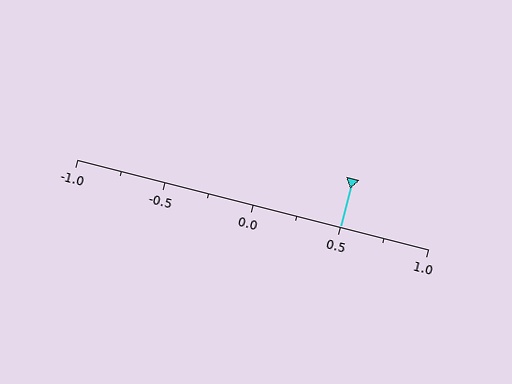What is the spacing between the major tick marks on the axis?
The major ticks are spaced 0.5 apart.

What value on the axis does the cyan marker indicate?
The marker indicates approximately 0.5.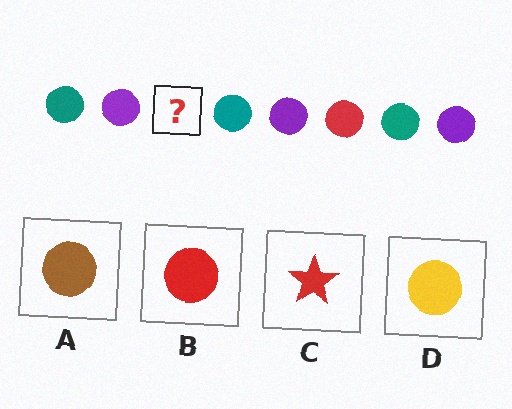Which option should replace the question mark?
Option B.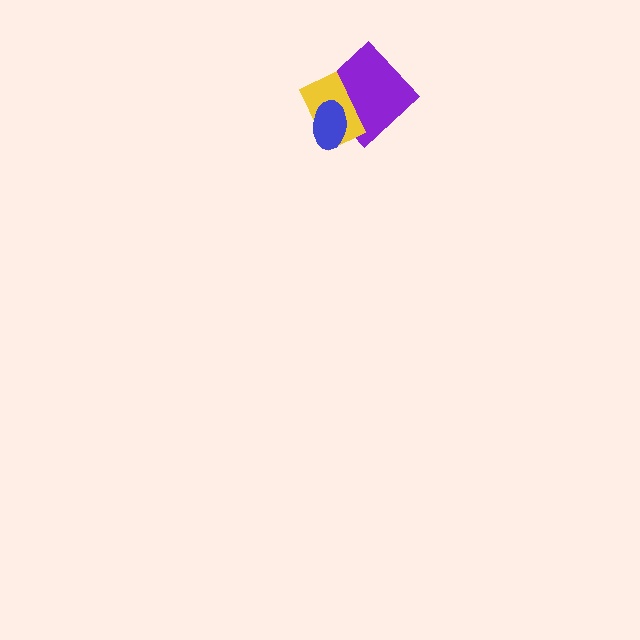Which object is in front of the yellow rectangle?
The blue ellipse is in front of the yellow rectangle.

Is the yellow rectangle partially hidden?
Yes, it is partially covered by another shape.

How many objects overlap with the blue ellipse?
2 objects overlap with the blue ellipse.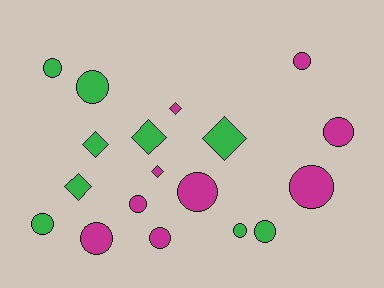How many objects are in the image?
There are 18 objects.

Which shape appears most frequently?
Circle, with 12 objects.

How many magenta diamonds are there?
There are 2 magenta diamonds.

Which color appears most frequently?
Green, with 9 objects.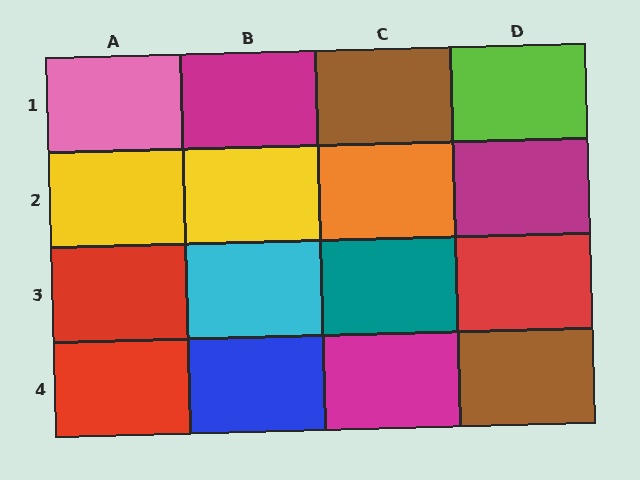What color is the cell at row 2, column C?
Orange.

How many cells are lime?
1 cell is lime.